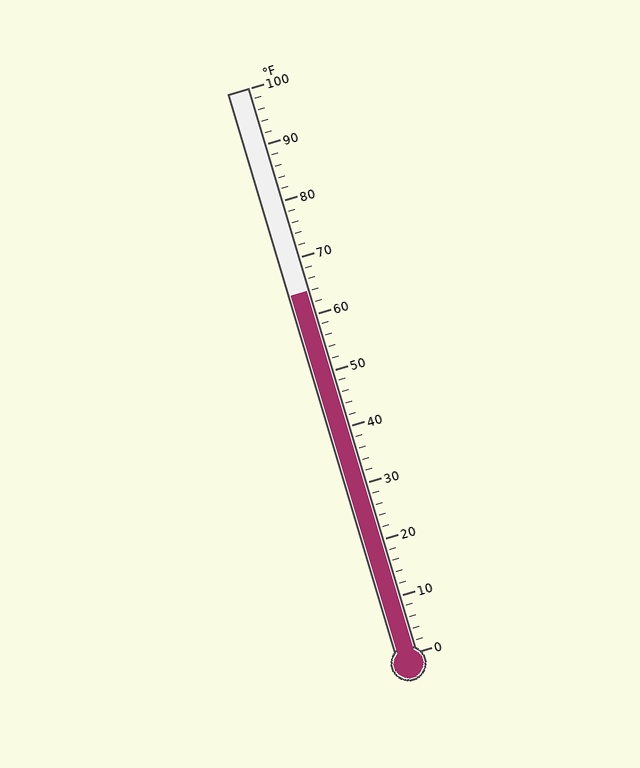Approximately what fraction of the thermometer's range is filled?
The thermometer is filled to approximately 65% of its range.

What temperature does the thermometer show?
The thermometer shows approximately 64°F.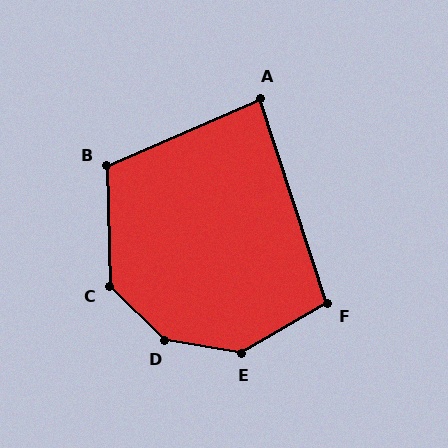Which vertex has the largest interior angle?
D, at approximately 146 degrees.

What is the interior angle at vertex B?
Approximately 113 degrees (obtuse).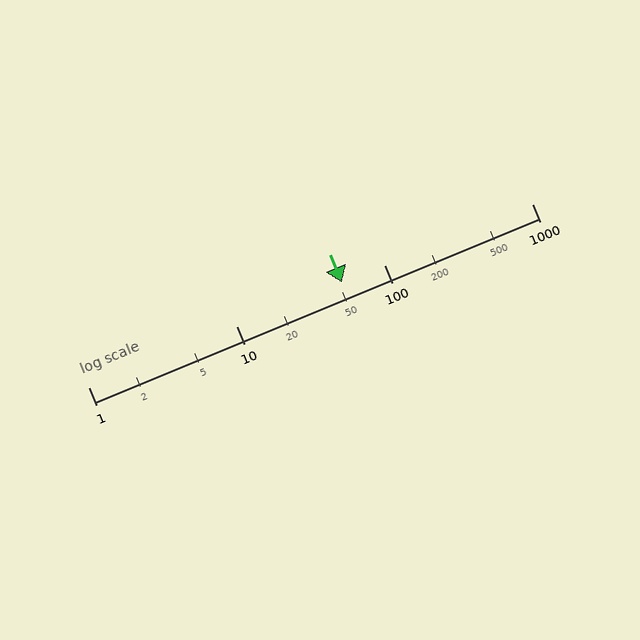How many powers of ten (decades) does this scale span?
The scale spans 3 decades, from 1 to 1000.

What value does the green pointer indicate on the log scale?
The pointer indicates approximately 52.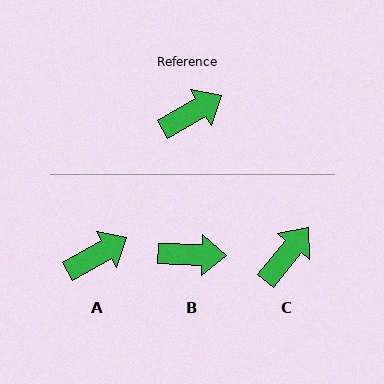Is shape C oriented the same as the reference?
No, it is off by about 21 degrees.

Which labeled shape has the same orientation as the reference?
A.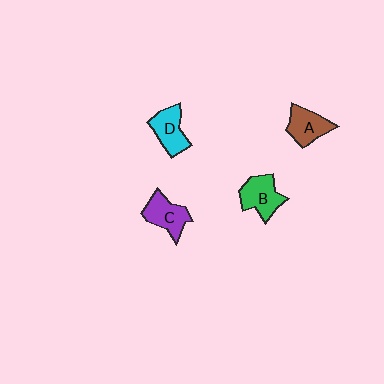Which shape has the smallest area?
Shape A (brown).